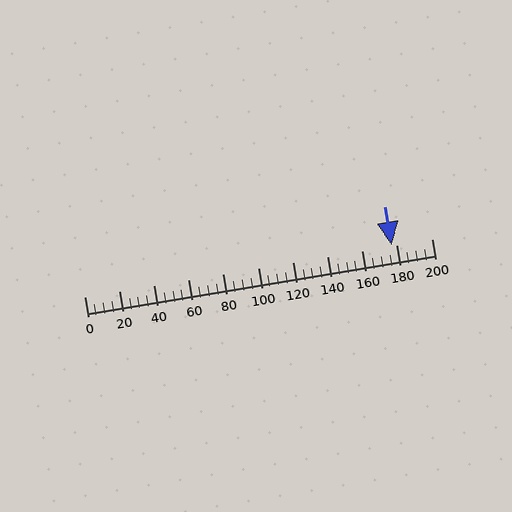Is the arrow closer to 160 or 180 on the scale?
The arrow is closer to 180.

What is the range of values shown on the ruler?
The ruler shows values from 0 to 200.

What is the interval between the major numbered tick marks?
The major tick marks are spaced 20 units apart.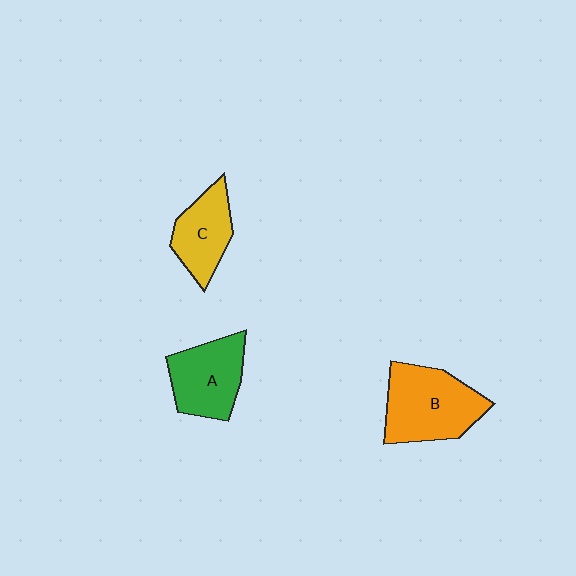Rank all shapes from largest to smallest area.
From largest to smallest: B (orange), A (green), C (yellow).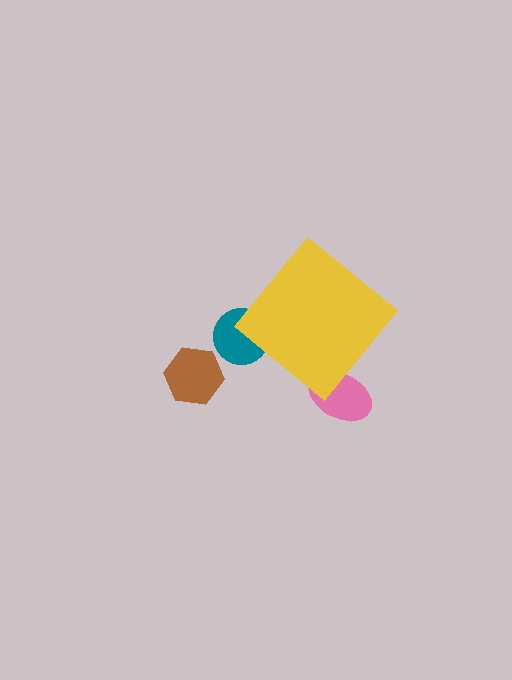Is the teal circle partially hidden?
Yes, the teal circle is partially hidden behind the yellow diamond.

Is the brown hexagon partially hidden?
No, the brown hexagon is fully visible.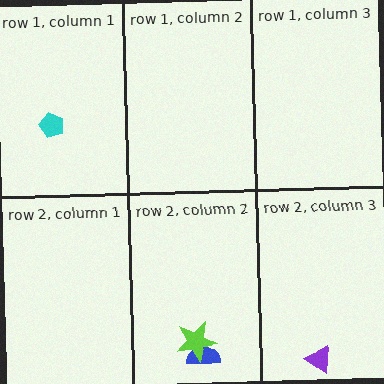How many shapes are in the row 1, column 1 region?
1.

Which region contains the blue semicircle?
The row 2, column 2 region.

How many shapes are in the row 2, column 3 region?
1.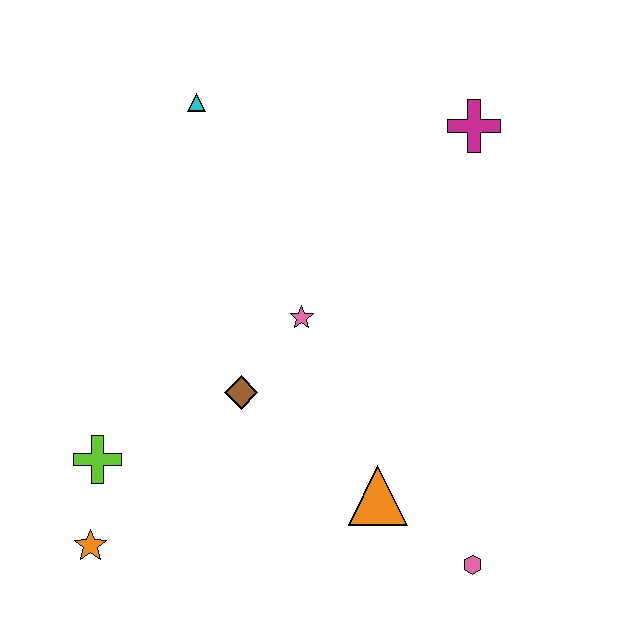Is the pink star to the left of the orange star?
No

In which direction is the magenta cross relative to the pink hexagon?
The magenta cross is above the pink hexagon.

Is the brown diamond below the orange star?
No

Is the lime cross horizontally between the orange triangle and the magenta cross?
No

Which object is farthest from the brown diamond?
The magenta cross is farthest from the brown diamond.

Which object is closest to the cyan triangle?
The pink star is closest to the cyan triangle.